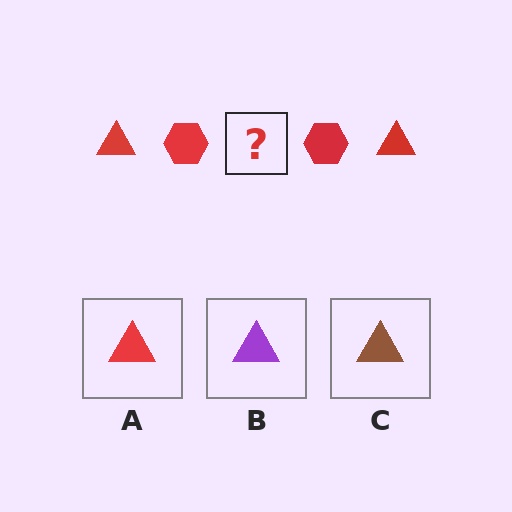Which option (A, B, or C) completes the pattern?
A.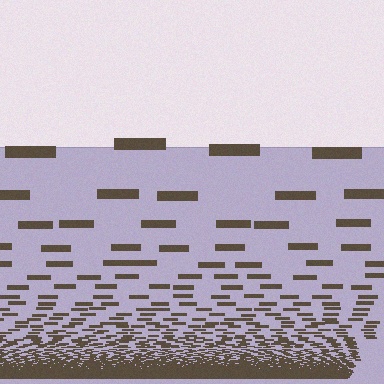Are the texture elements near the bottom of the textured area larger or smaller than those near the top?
Smaller. The gradient is inverted — elements near the bottom are smaller and denser.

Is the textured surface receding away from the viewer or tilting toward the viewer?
The surface appears to tilt toward the viewer. Texture elements get larger and sparser toward the top.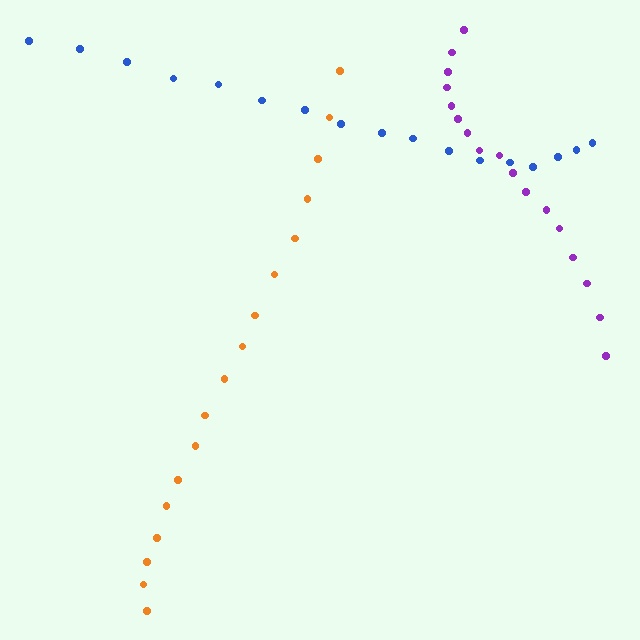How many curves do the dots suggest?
There are 3 distinct paths.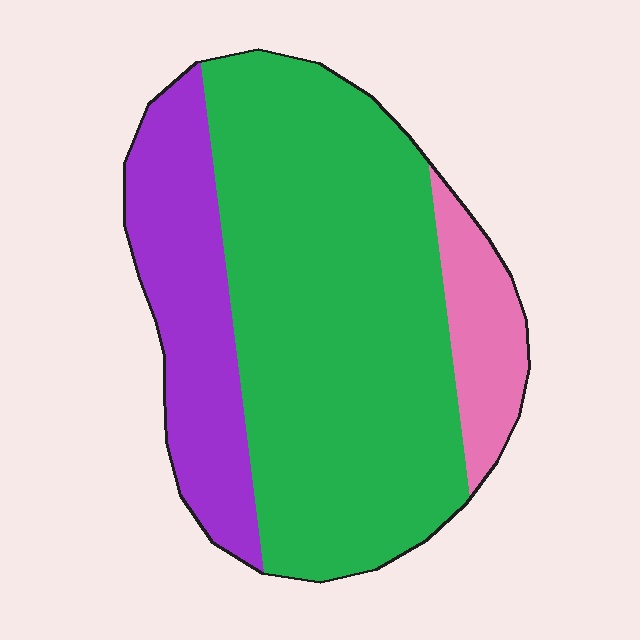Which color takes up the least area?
Pink, at roughly 10%.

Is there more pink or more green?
Green.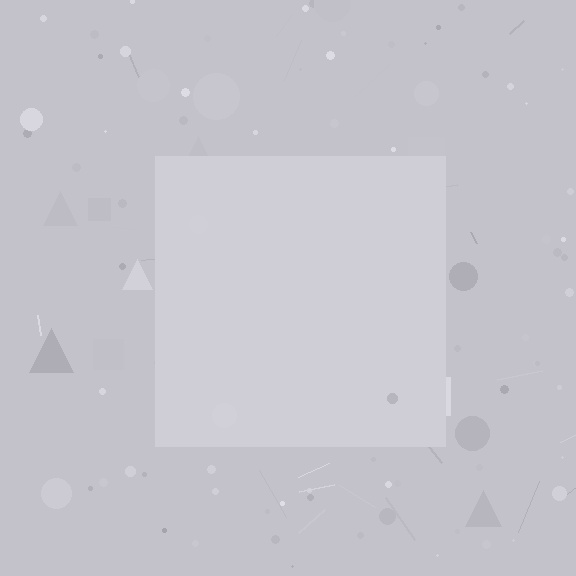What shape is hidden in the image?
A square is hidden in the image.